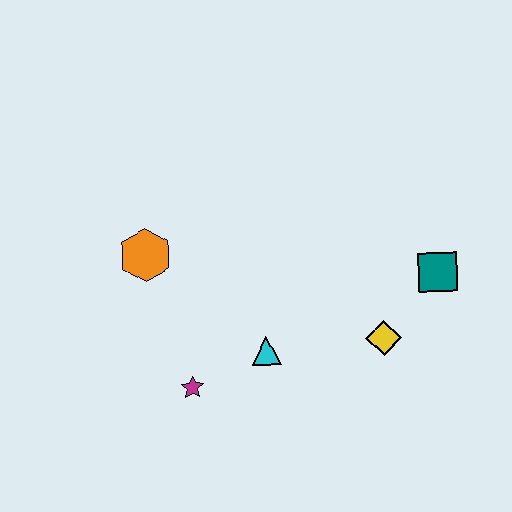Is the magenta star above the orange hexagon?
No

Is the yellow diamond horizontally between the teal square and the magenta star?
Yes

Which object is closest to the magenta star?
The cyan triangle is closest to the magenta star.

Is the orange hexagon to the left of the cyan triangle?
Yes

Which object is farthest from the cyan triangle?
The teal square is farthest from the cyan triangle.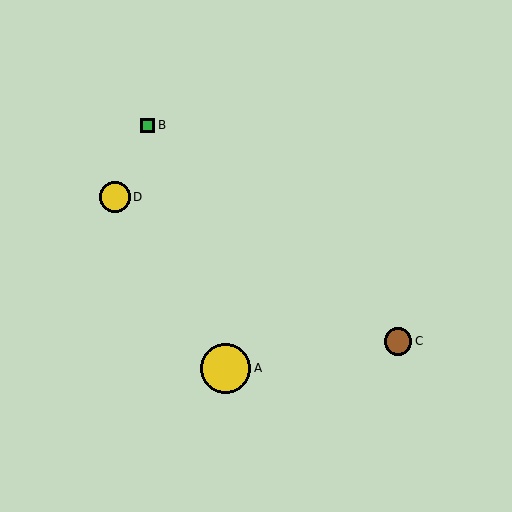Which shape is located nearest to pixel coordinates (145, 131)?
The green square (labeled B) at (148, 125) is nearest to that location.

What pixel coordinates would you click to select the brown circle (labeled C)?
Click at (398, 341) to select the brown circle C.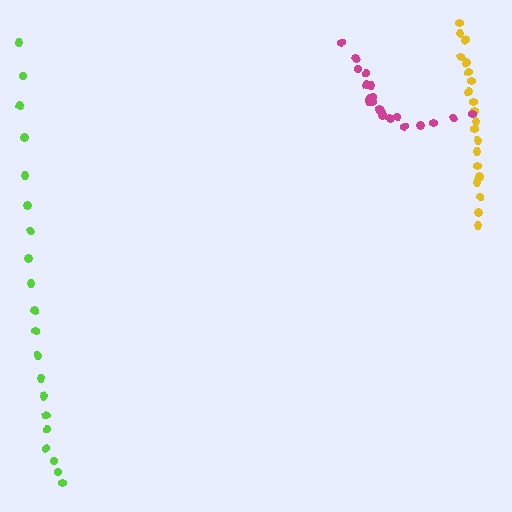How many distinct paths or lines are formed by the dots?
There are 3 distinct paths.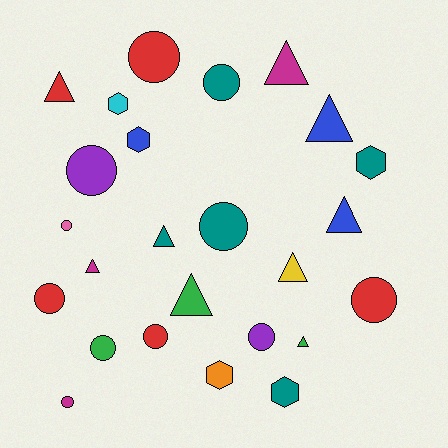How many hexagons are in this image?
There are 5 hexagons.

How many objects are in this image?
There are 25 objects.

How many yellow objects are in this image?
There is 1 yellow object.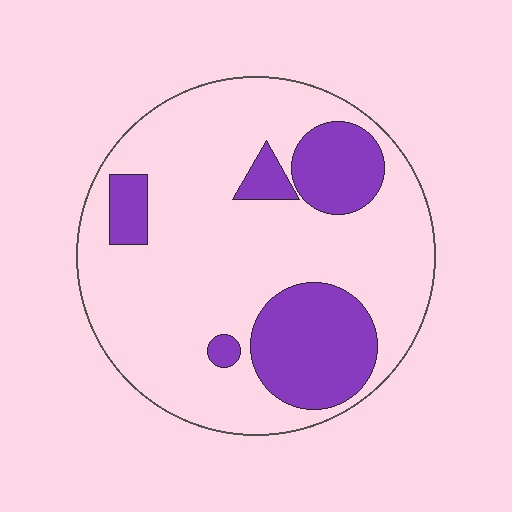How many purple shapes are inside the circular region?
5.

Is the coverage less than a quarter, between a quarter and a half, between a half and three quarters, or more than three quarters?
Between a quarter and a half.